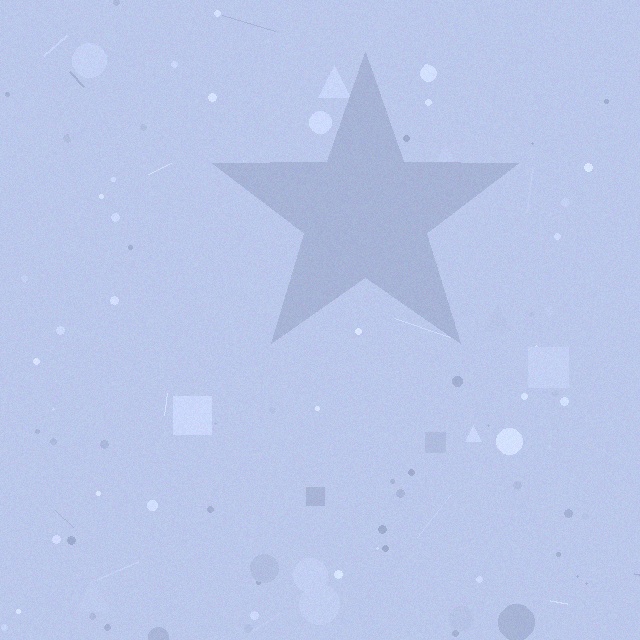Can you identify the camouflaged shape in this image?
The camouflaged shape is a star.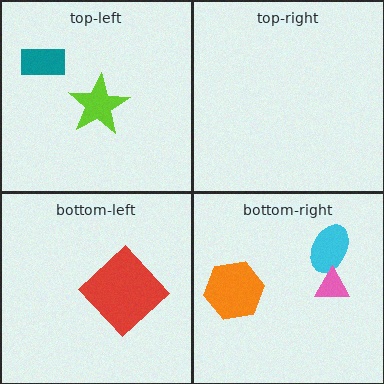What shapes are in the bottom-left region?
The red diamond.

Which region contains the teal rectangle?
The top-left region.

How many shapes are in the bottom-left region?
1.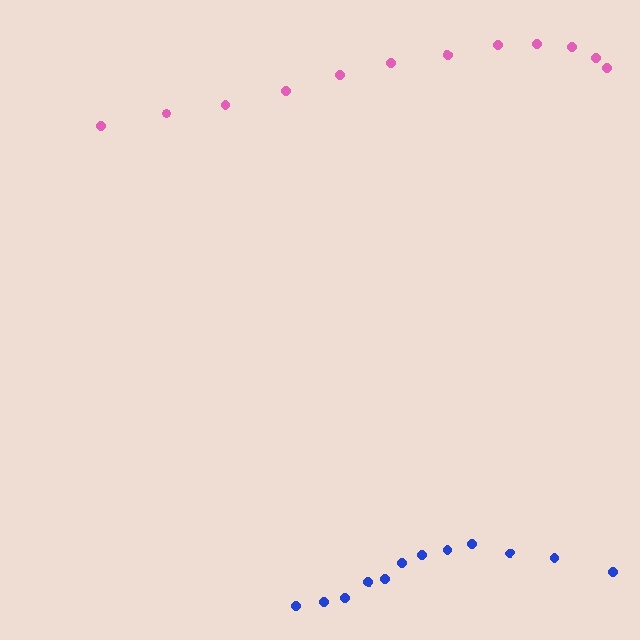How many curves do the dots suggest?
There are 2 distinct paths.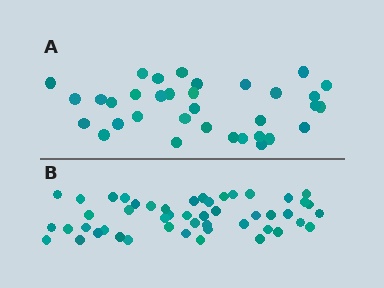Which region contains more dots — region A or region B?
Region B (the bottom region) has more dots.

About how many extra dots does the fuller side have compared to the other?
Region B has approximately 15 more dots than region A.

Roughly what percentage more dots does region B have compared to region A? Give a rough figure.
About 45% more.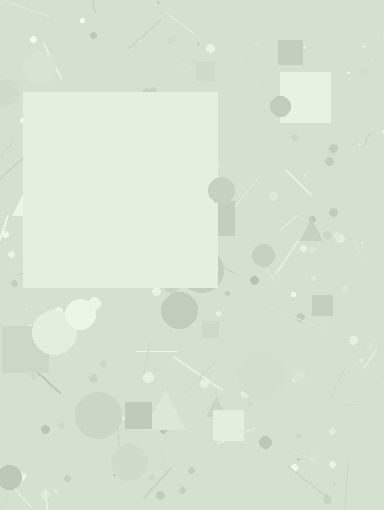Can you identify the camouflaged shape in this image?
The camouflaged shape is a square.